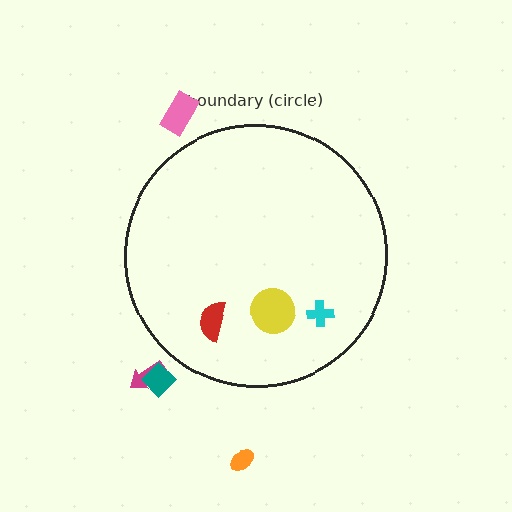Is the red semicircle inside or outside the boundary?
Inside.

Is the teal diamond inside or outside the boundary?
Outside.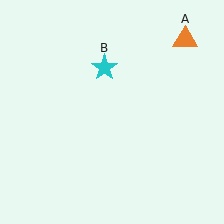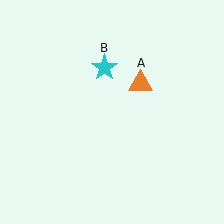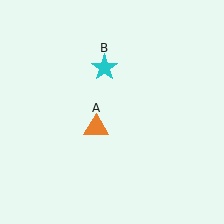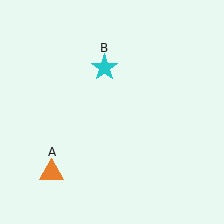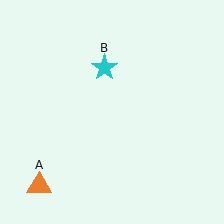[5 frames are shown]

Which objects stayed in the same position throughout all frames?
Cyan star (object B) remained stationary.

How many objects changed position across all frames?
1 object changed position: orange triangle (object A).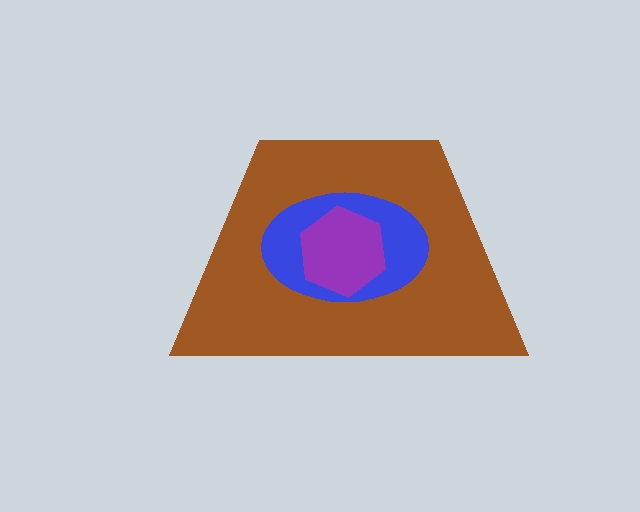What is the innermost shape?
The purple hexagon.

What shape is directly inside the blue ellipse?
The purple hexagon.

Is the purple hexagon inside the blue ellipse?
Yes.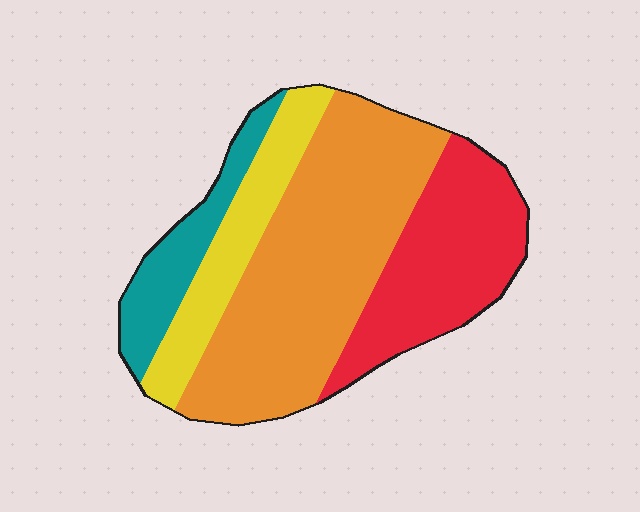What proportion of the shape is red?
Red covers 26% of the shape.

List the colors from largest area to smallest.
From largest to smallest: orange, red, yellow, teal.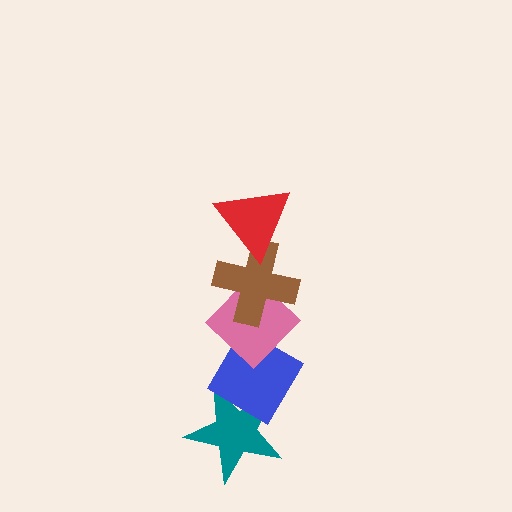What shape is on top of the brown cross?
The red triangle is on top of the brown cross.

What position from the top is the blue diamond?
The blue diamond is 4th from the top.